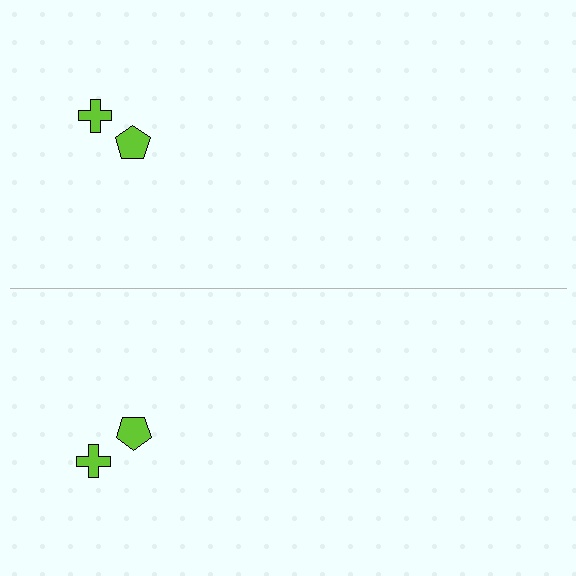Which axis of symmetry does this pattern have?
The pattern has a horizontal axis of symmetry running through the center of the image.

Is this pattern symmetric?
Yes, this pattern has bilateral (reflection) symmetry.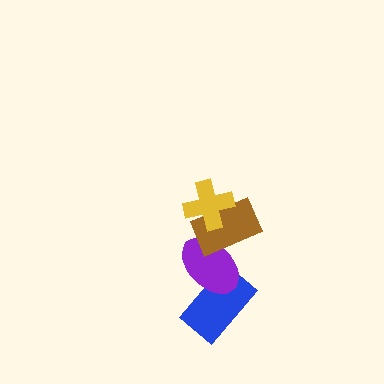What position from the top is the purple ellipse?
The purple ellipse is 3rd from the top.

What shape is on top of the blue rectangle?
The purple ellipse is on top of the blue rectangle.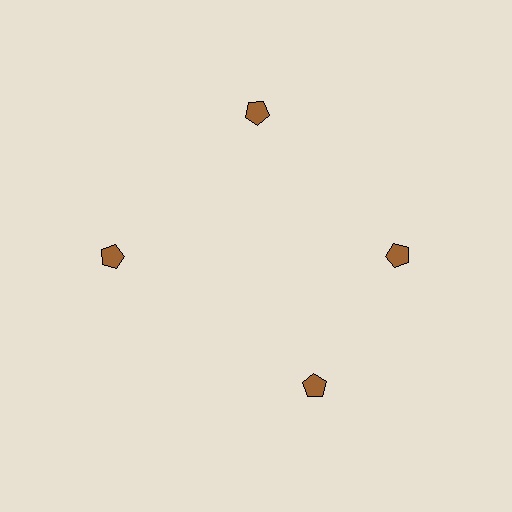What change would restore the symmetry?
The symmetry would be restored by rotating it back into even spacing with its neighbors so that all 4 pentagons sit at equal angles and equal distance from the center.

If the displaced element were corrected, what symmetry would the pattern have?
It would have 4-fold rotational symmetry — the pattern would map onto itself every 90 degrees.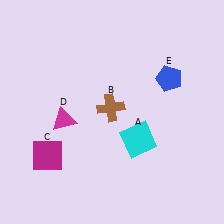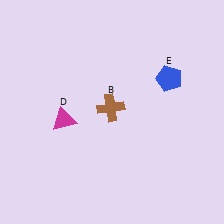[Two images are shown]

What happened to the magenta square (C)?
The magenta square (C) was removed in Image 2. It was in the bottom-left area of Image 1.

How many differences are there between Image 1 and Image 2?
There are 2 differences between the two images.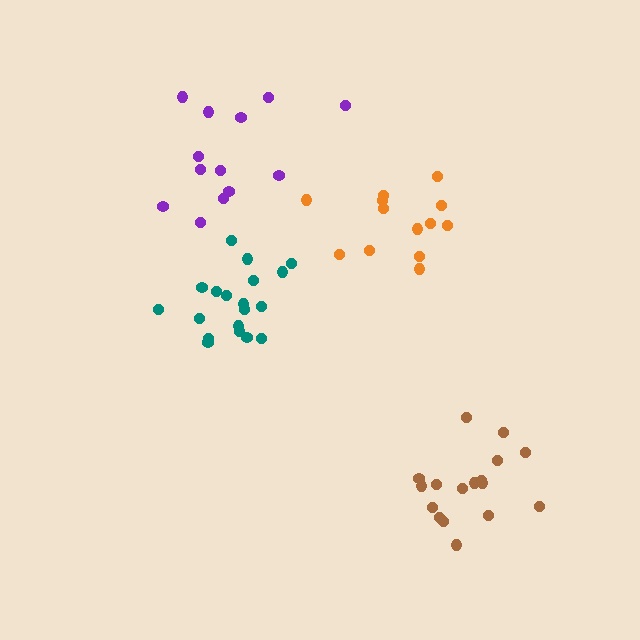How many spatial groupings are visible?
There are 4 spatial groupings.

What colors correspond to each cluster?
The clusters are colored: orange, brown, teal, purple.